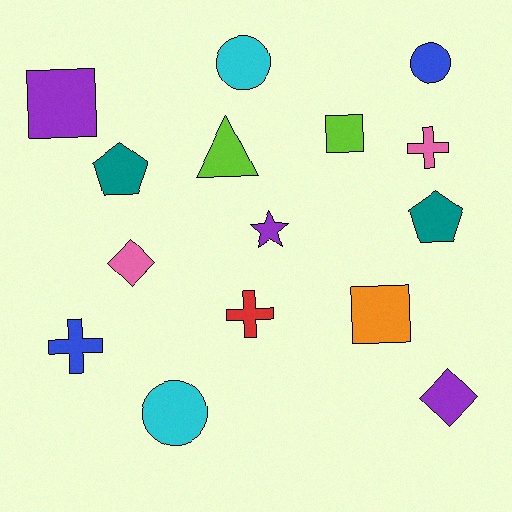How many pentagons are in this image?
There are 2 pentagons.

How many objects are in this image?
There are 15 objects.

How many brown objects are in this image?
There are no brown objects.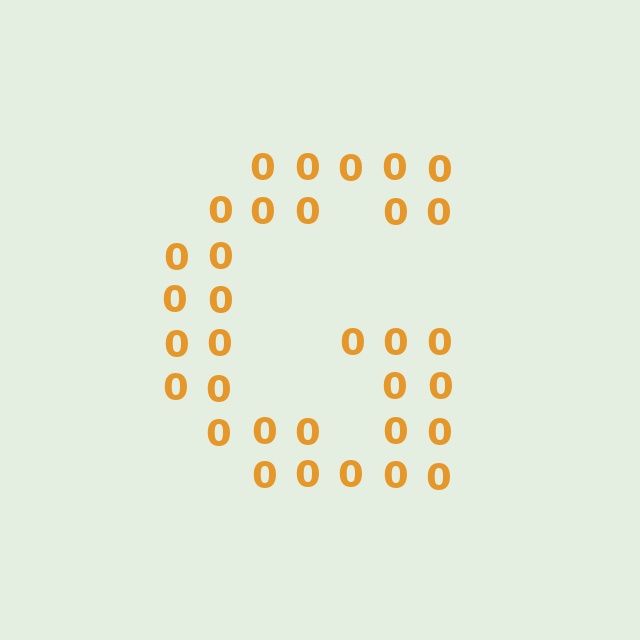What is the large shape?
The large shape is the letter G.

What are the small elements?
The small elements are digit 0's.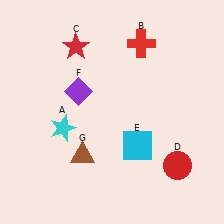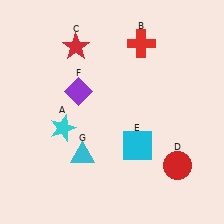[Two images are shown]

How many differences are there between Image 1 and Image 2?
There is 1 difference between the two images.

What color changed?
The triangle (G) changed from brown in Image 1 to cyan in Image 2.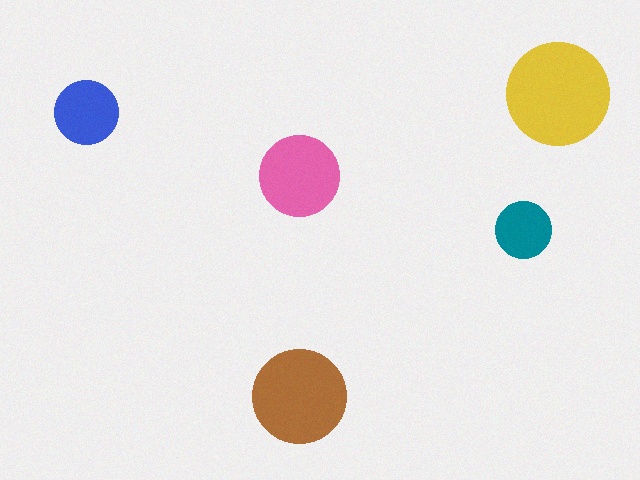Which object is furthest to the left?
The blue circle is leftmost.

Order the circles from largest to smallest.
the yellow one, the brown one, the pink one, the blue one, the teal one.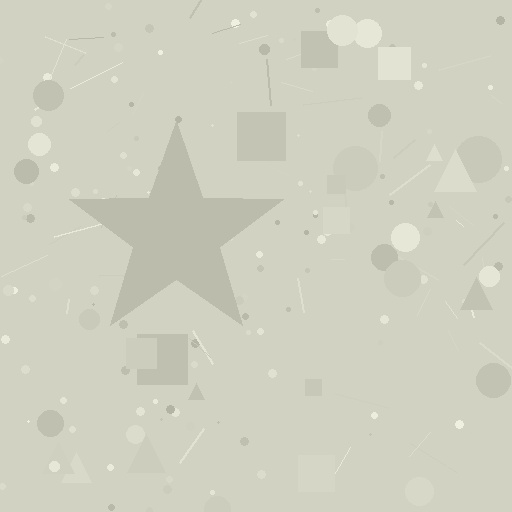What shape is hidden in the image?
A star is hidden in the image.